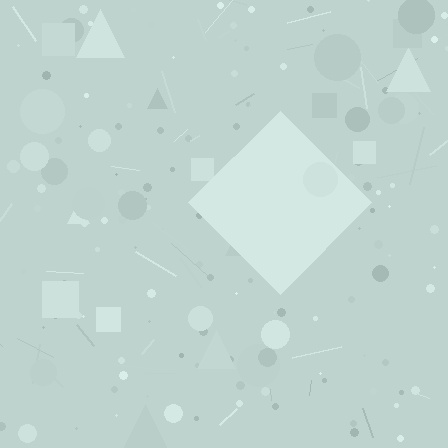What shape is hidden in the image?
A diamond is hidden in the image.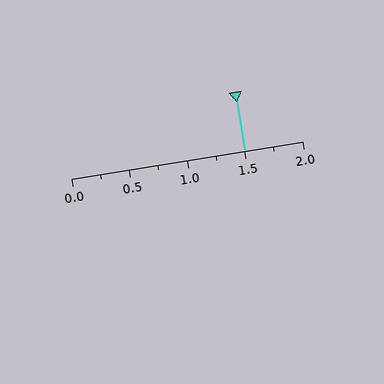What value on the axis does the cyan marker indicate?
The marker indicates approximately 1.5.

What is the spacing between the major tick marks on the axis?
The major ticks are spaced 0.5 apart.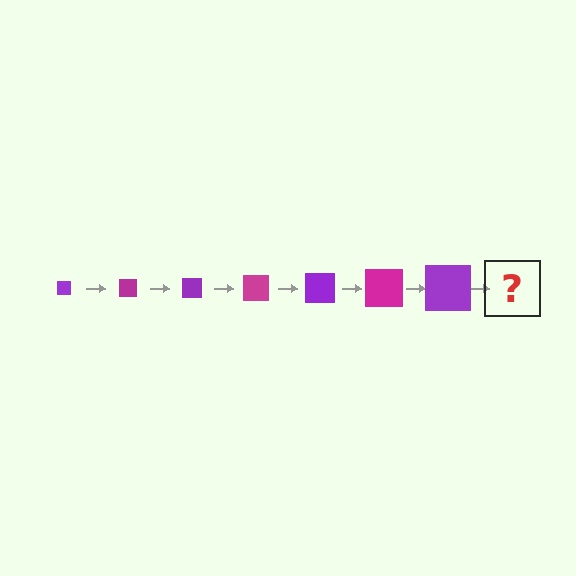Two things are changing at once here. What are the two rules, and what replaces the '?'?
The two rules are that the square grows larger each step and the color cycles through purple and magenta. The '?' should be a magenta square, larger than the previous one.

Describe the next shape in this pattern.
It should be a magenta square, larger than the previous one.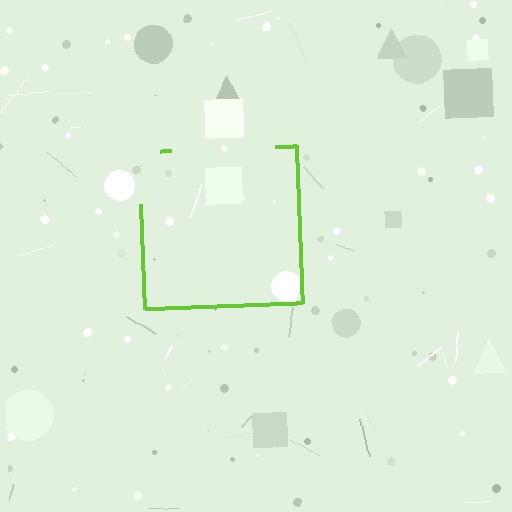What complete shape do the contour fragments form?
The contour fragments form a square.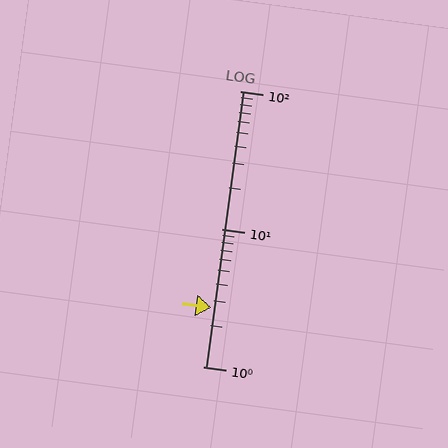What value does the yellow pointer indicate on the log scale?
The pointer indicates approximately 2.7.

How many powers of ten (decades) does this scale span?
The scale spans 2 decades, from 1 to 100.